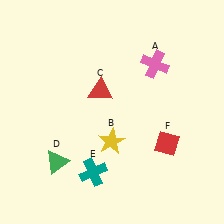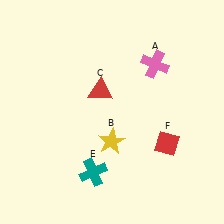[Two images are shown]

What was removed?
The green triangle (D) was removed in Image 2.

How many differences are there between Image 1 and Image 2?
There is 1 difference between the two images.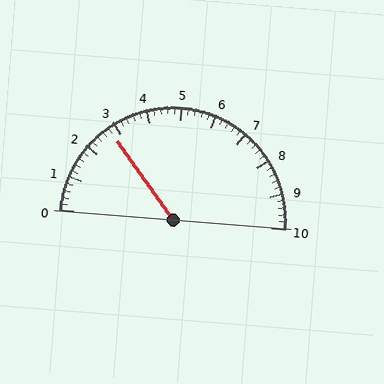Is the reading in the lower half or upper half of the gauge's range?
The reading is in the lower half of the range (0 to 10).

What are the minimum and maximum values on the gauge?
The gauge ranges from 0 to 10.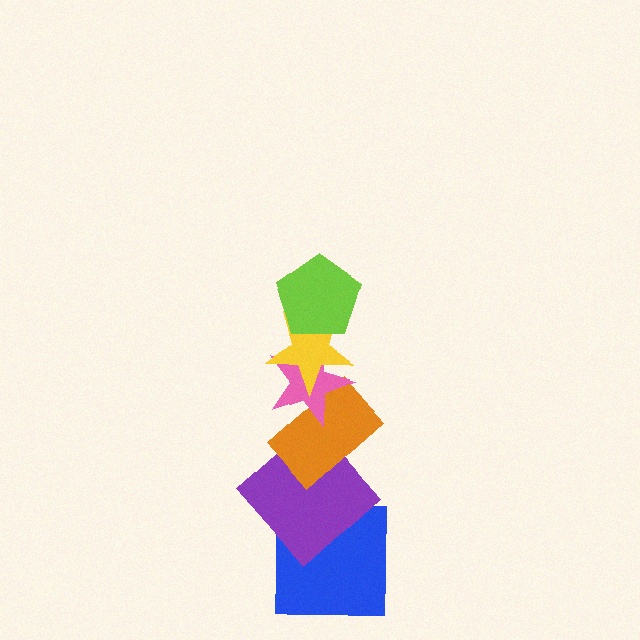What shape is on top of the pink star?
The yellow star is on top of the pink star.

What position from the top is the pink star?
The pink star is 3rd from the top.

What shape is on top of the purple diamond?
The orange rectangle is on top of the purple diamond.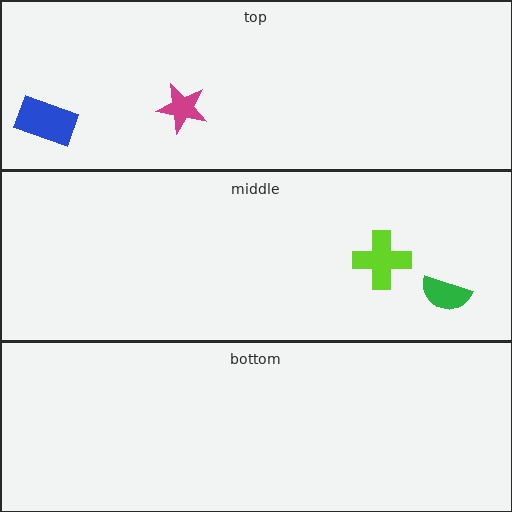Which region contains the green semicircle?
The middle region.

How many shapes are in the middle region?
2.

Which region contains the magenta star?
The top region.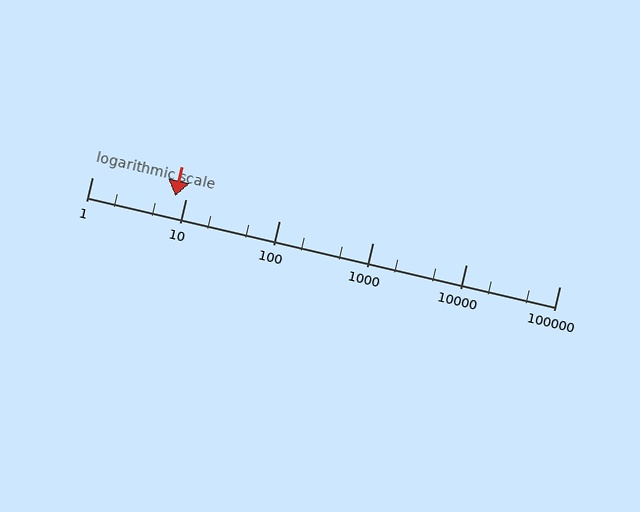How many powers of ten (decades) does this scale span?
The scale spans 5 decades, from 1 to 100000.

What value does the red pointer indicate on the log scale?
The pointer indicates approximately 7.7.